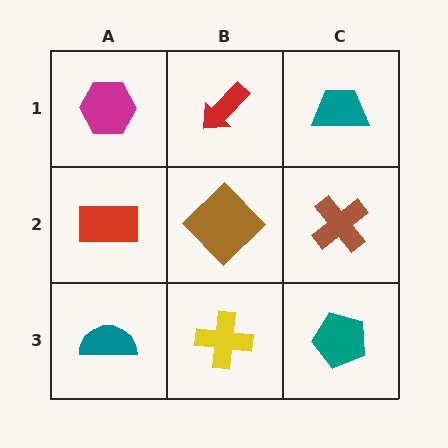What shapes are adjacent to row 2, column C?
A teal trapezoid (row 1, column C), a teal pentagon (row 3, column C), a brown diamond (row 2, column B).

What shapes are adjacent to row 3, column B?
A brown diamond (row 2, column B), a teal semicircle (row 3, column A), a teal pentagon (row 3, column C).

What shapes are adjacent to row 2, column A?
A magenta hexagon (row 1, column A), a teal semicircle (row 3, column A), a brown diamond (row 2, column B).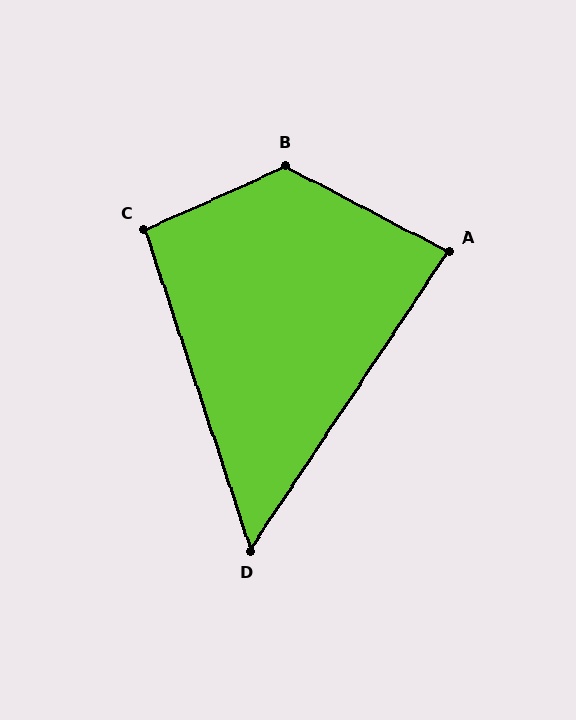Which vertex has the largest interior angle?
B, at approximately 128 degrees.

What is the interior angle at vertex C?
Approximately 96 degrees (obtuse).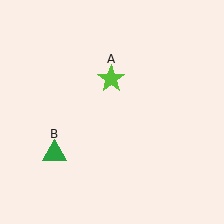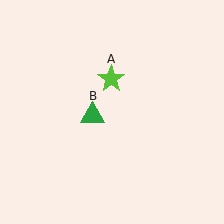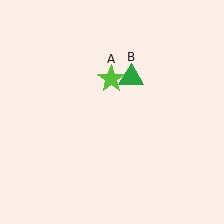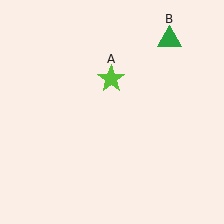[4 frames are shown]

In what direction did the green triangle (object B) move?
The green triangle (object B) moved up and to the right.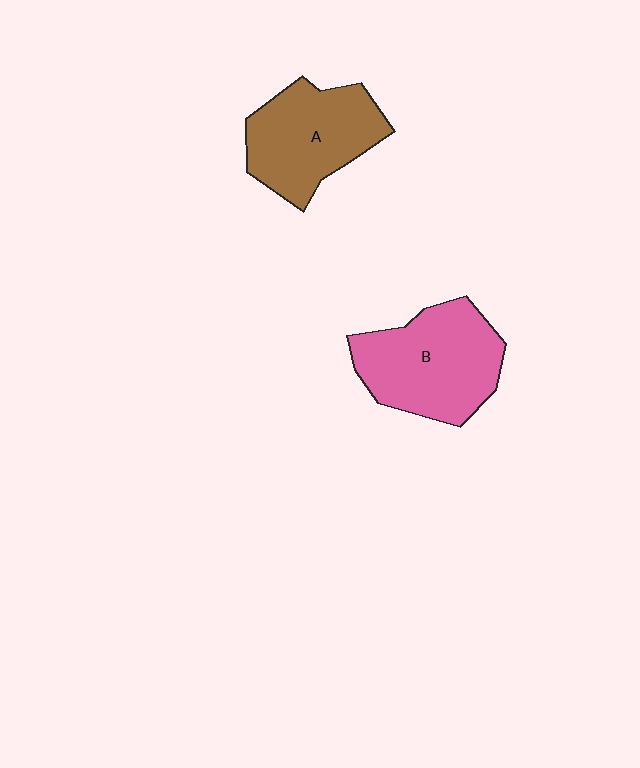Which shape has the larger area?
Shape B (pink).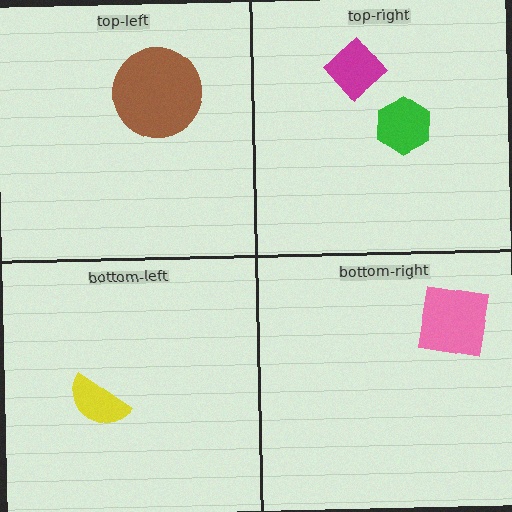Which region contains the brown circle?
The top-left region.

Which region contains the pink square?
The bottom-right region.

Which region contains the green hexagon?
The top-right region.